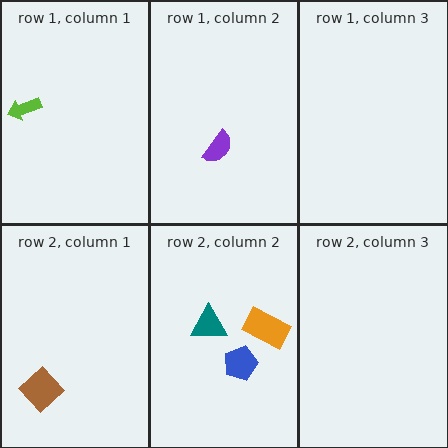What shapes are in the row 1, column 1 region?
The lime arrow.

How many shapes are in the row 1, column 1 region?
1.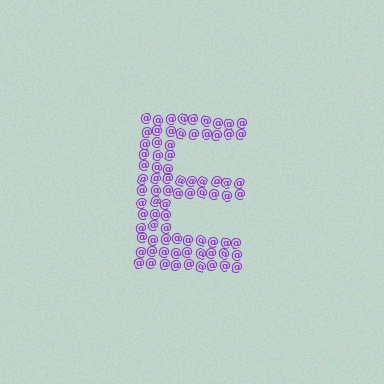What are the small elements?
The small elements are at signs.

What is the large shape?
The large shape is the letter E.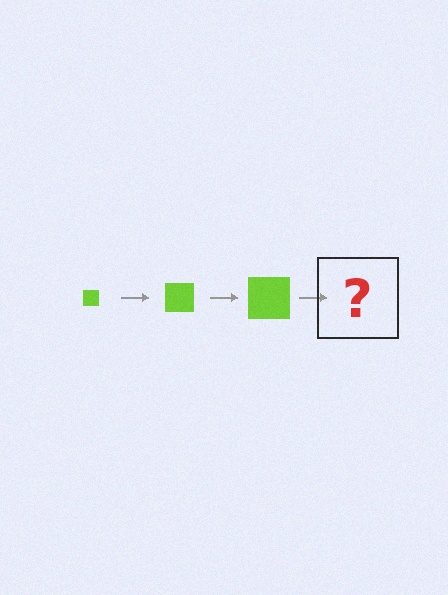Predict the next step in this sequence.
The next step is a lime square, larger than the previous one.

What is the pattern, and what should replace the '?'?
The pattern is that the square gets progressively larger each step. The '?' should be a lime square, larger than the previous one.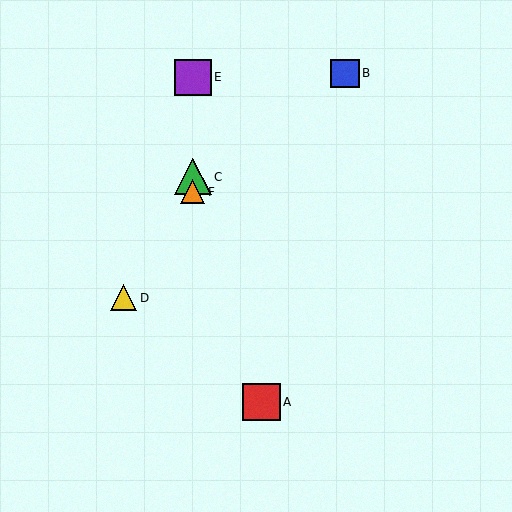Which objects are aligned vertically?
Objects C, E, F are aligned vertically.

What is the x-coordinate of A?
Object A is at x≈262.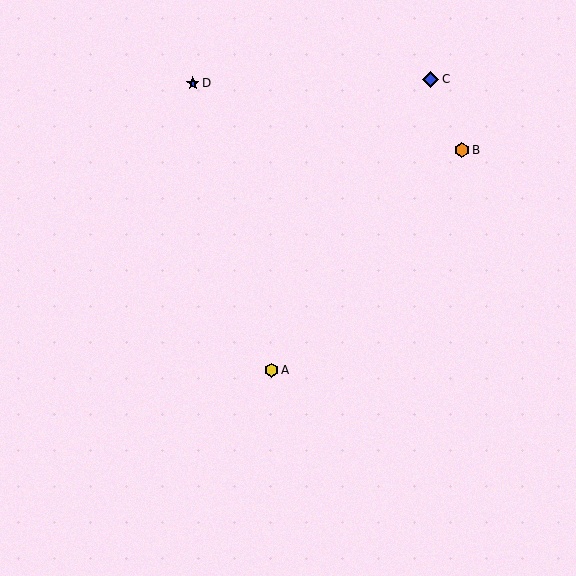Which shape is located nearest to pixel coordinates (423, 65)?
The blue diamond (labeled C) at (431, 79) is nearest to that location.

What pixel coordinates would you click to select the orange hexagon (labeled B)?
Click at (462, 150) to select the orange hexagon B.